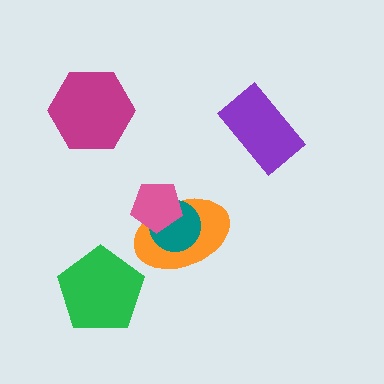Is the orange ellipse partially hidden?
Yes, it is partially covered by another shape.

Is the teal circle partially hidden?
Yes, it is partially covered by another shape.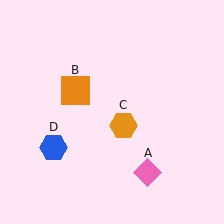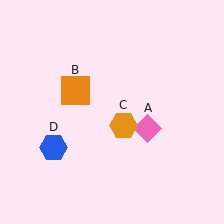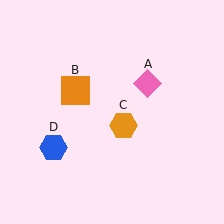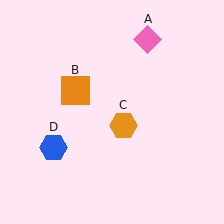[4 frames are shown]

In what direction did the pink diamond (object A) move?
The pink diamond (object A) moved up.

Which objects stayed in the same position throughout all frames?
Orange square (object B) and orange hexagon (object C) and blue hexagon (object D) remained stationary.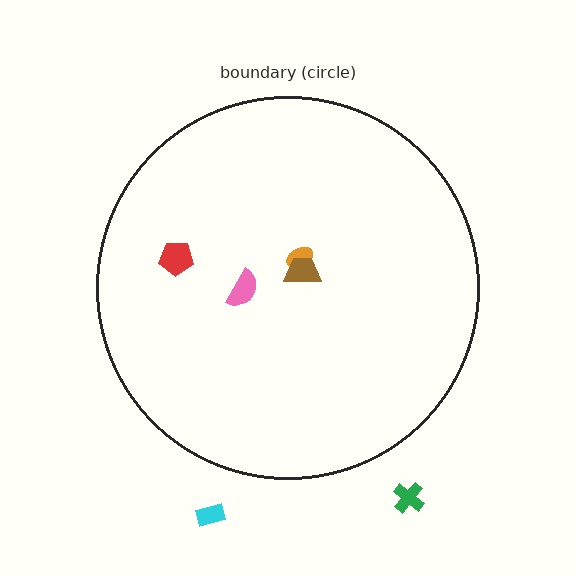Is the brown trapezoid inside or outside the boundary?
Inside.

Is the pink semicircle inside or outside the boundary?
Inside.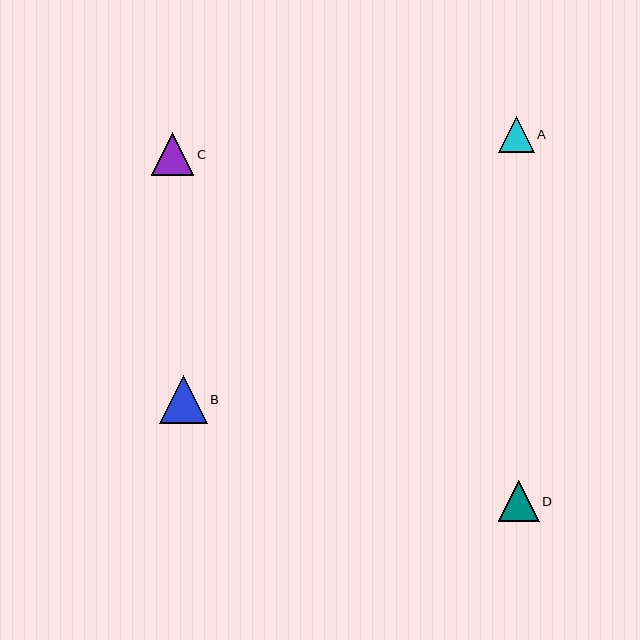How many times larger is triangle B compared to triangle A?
Triangle B is approximately 1.3 times the size of triangle A.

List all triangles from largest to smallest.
From largest to smallest: B, C, D, A.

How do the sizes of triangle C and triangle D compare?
Triangle C and triangle D are approximately the same size.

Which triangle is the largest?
Triangle B is the largest with a size of approximately 48 pixels.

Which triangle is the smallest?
Triangle A is the smallest with a size of approximately 36 pixels.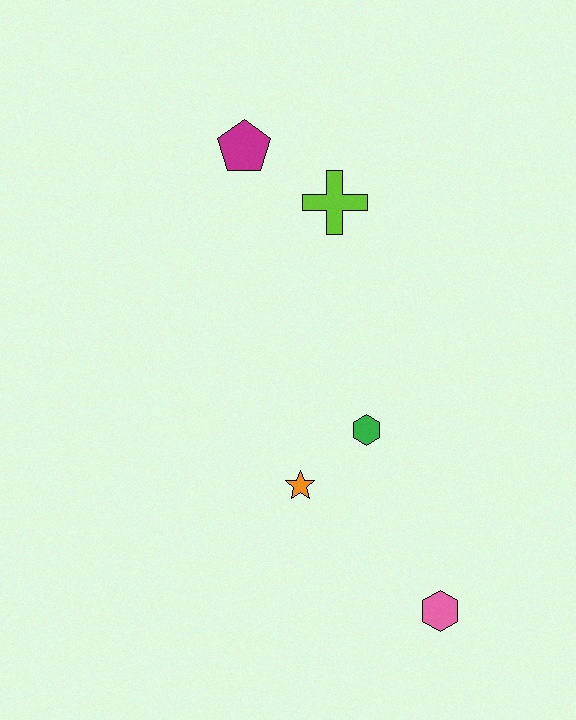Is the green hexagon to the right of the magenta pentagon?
Yes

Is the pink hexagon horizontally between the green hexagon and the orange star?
No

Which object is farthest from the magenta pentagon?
The pink hexagon is farthest from the magenta pentagon.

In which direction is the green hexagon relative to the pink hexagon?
The green hexagon is above the pink hexagon.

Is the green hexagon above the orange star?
Yes